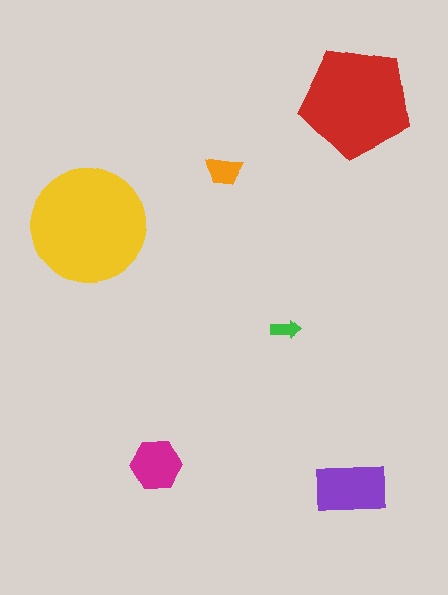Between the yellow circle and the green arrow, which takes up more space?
The yellow circle.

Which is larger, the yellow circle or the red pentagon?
The yellow circle.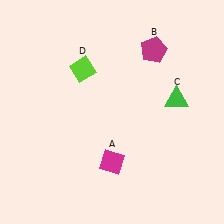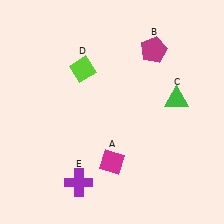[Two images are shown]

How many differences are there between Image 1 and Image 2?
There is 1 difference between the two images.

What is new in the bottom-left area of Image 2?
A purple cross (E) was added in the bottom-left area of Image 2.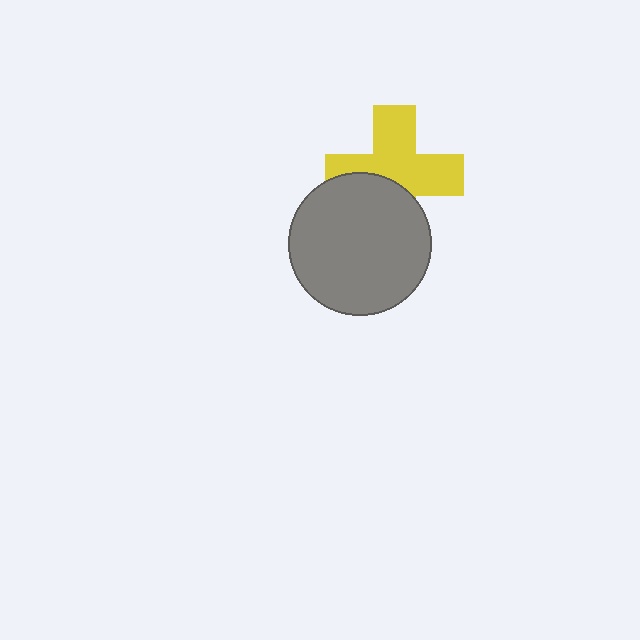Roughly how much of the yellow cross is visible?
About half of it is visible (roughly 63%).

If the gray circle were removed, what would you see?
You would see the complete yellow cross.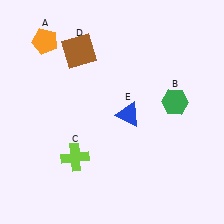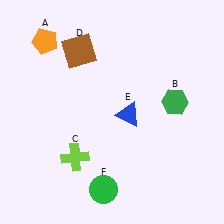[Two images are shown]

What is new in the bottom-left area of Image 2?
A green circle (F) was added in the bottom-left area of Image 2.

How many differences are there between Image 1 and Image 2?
There is 1 difference between the two images.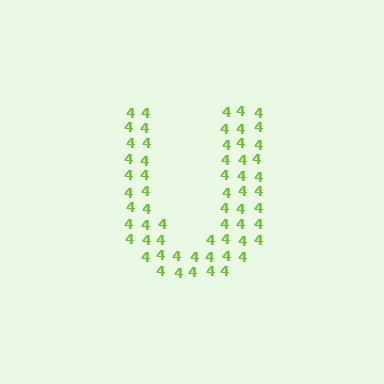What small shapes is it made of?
It is made of small digit 4's.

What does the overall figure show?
The overall figure shows the letter U.